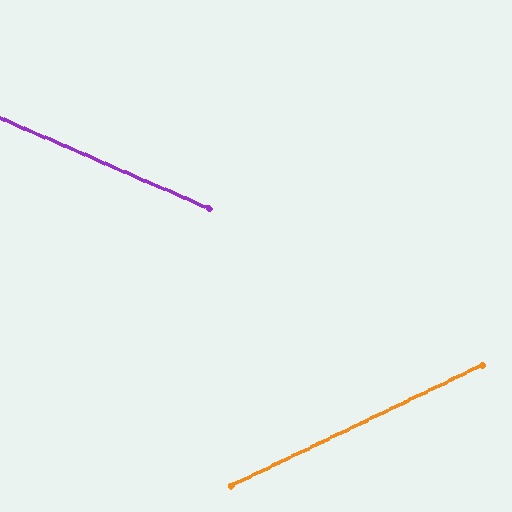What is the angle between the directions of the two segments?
Approximately 49 degrees.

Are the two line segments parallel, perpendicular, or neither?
Neither parallel nor perpendicular — they differ by about 49°.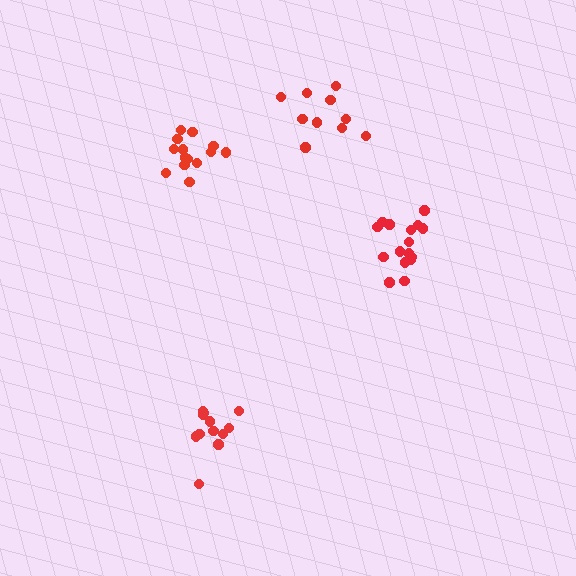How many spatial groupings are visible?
There are 4 spatial groupings.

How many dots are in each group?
Group 1: 16 dots, Group 2: 12 dots, Group 3: 11 dots, Group 4: 14 dots (53 total).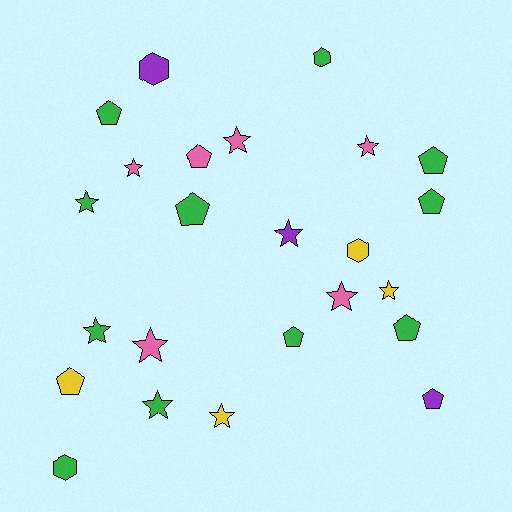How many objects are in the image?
There are 24 objects.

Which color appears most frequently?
Green, with 11 objects.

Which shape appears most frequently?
Star, with 11 objects.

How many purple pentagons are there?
There is 1 purple pentagon.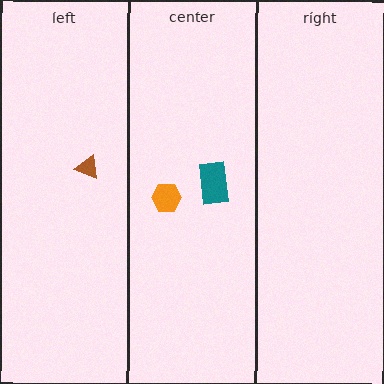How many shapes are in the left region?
1.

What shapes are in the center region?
The teal rectangle, the orange hexagon.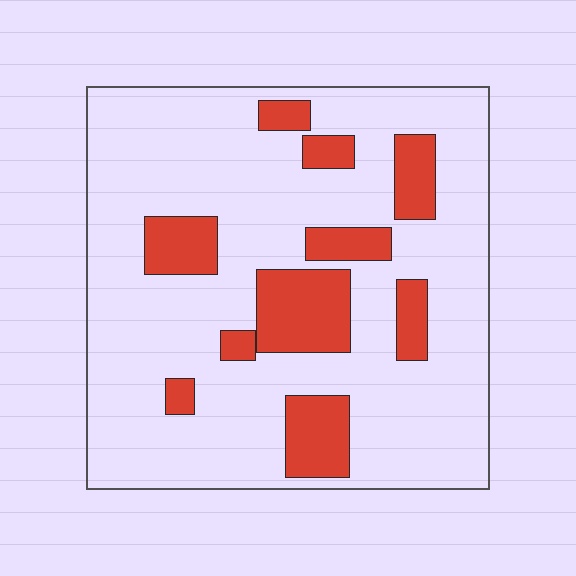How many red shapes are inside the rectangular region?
10.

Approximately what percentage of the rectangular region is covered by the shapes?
Approximately 20%.